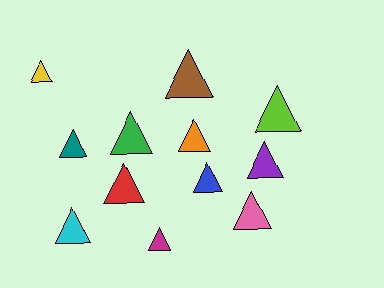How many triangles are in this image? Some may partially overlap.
There are 12 triangles.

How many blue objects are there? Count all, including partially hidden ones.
There is 1 blue object.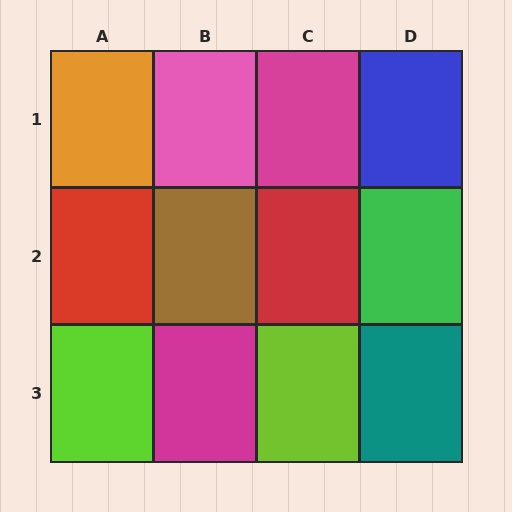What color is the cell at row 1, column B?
Pink.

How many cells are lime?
2 cells are lime.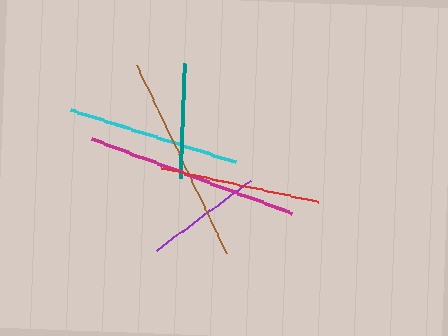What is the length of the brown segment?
The brown segment is approximately 210 pixels long.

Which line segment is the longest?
The magenta line is the longest at approximately 213 pixels.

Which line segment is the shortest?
The teal line is the shortest at approximately 115 pixels.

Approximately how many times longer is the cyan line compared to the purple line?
The cyan line is approximately 1.5 times the length of the purple line.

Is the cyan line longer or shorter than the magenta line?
The magenta line is longer than the cyan line.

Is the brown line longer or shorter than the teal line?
The brown line is longer than the teal line.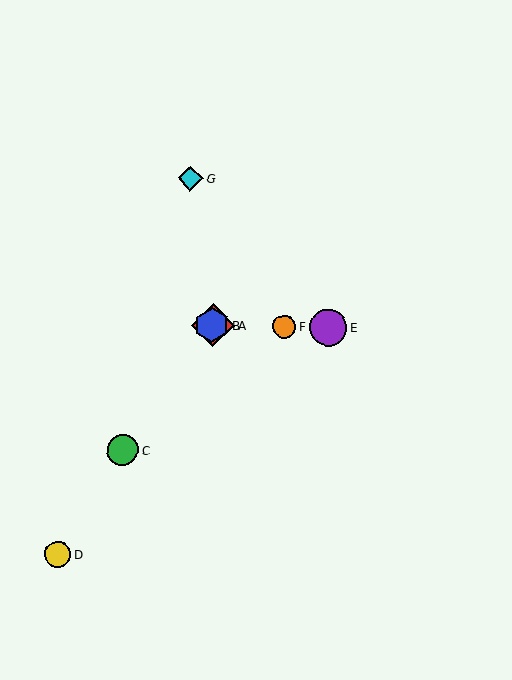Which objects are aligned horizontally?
Objects A, B, E, F are aligned horizontally.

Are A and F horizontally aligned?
Yes, both are at y≈325.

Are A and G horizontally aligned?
No, A is at y≈325 and G is at y≈178.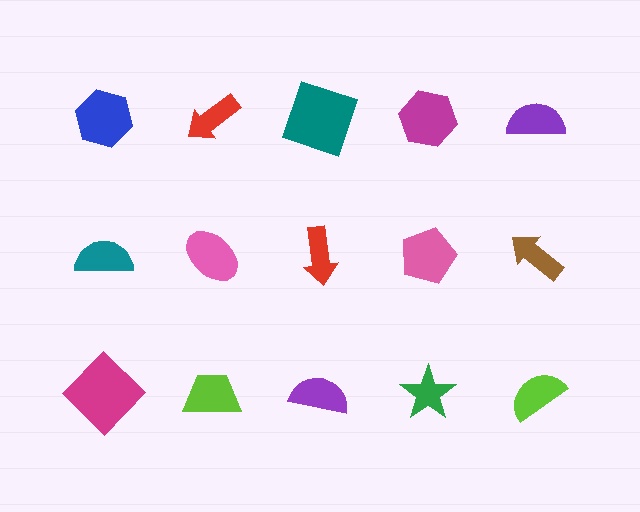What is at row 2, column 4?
A pink pentagon.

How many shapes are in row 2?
5 shapes.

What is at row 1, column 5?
A purple semicircle.